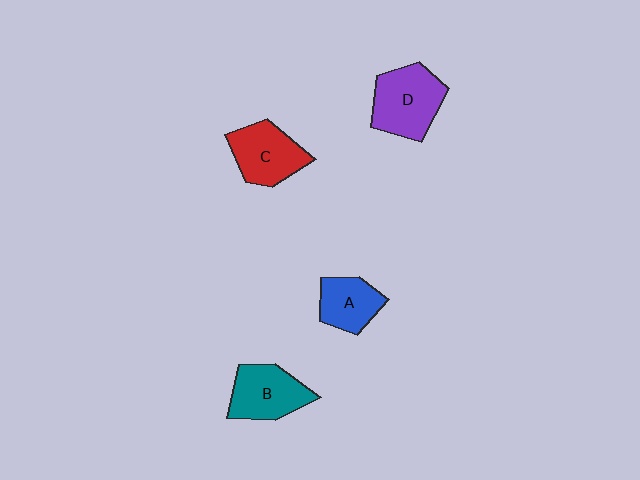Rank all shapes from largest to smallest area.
From largest to smallest: D (purple), B (teal), C (red), A (blue).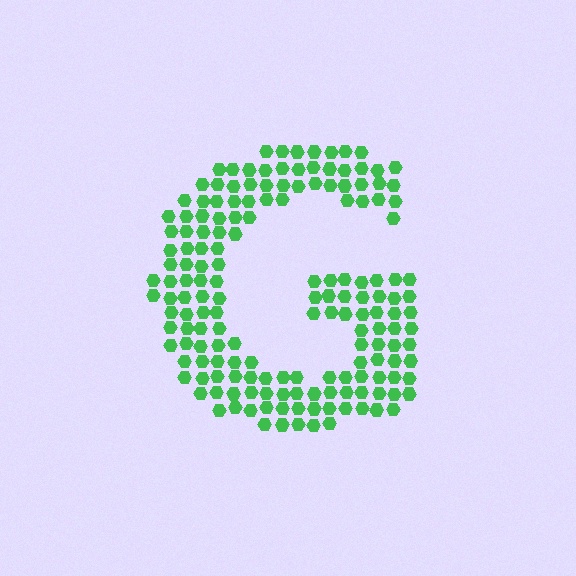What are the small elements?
The small elements are hexagons.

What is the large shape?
The large shape is the letter G.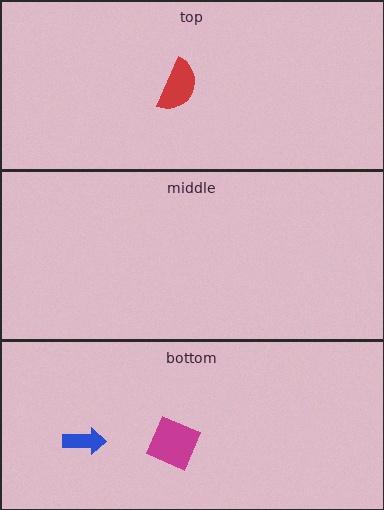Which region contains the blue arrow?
The bottom region.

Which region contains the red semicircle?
The top region.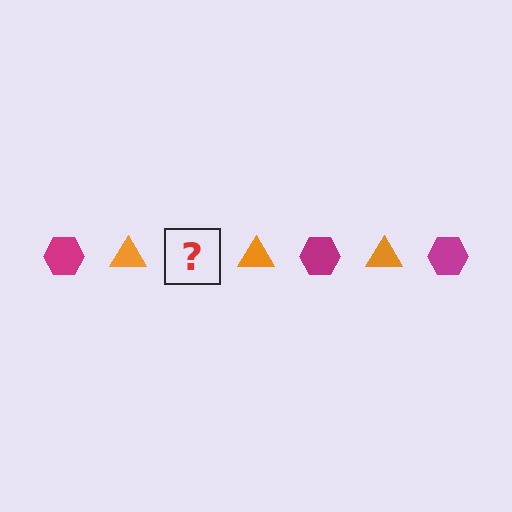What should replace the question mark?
The question mark should be replaced with a magenta hexagon.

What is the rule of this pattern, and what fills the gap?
The rule is that the pattern alternates between magenta hexagon and orange triangle. The gap should be filled with a magenta hexagon.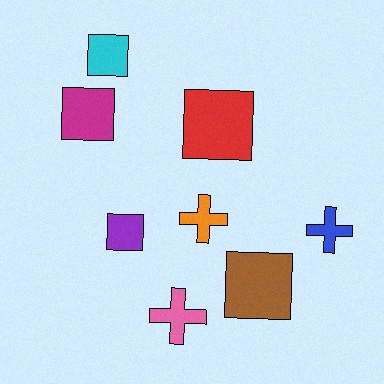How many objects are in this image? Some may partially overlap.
There are 8 objects.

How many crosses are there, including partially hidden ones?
There are 3 crosses.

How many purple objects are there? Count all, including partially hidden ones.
There is 1 purple object.